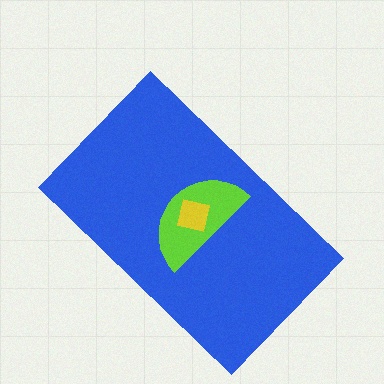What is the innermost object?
The yellow square.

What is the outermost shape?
The blue rectangle.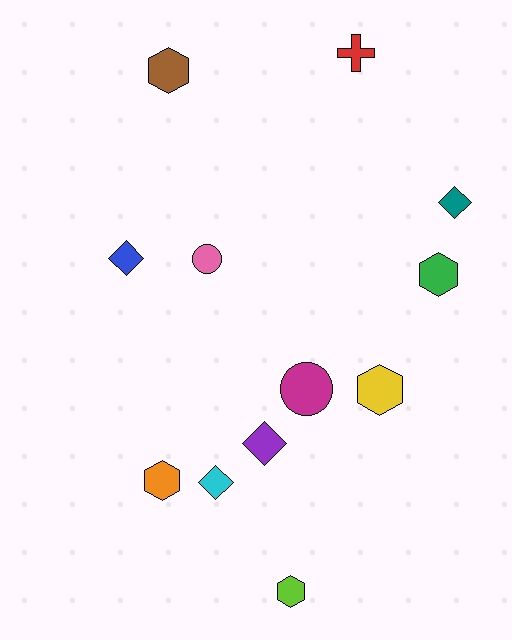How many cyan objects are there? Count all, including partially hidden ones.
There is 1 cyan object.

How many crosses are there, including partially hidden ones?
There is 1 cross.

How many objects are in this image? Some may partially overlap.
There are 12 objects.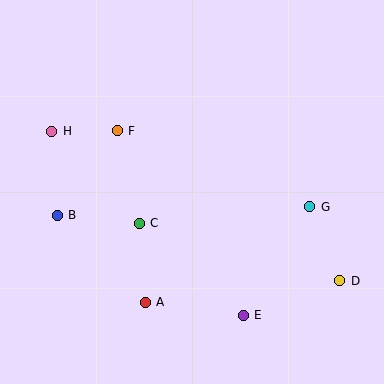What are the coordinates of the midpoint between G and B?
The midpoint between G and B is at (184, 211).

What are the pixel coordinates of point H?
Point H is at (52, 131).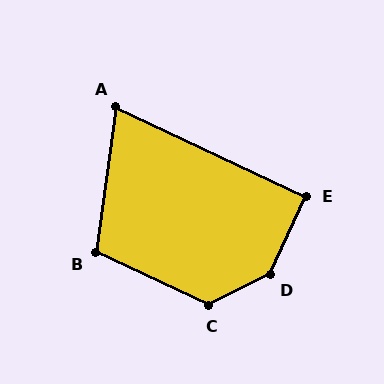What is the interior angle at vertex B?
Approximately 107 degrees (obtuse).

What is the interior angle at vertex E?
Approximately 91 degrees (approximately right).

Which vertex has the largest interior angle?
D, at approximately 140 degrees.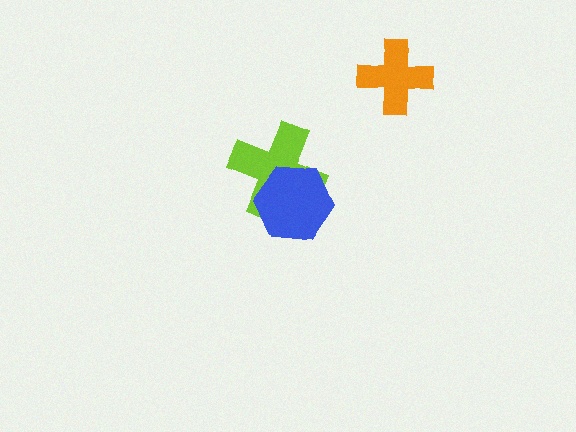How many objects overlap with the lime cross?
1 object overlaps with the lime cross.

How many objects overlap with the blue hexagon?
1 object overlaps with the blue hexagon.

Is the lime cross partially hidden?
Yes, it is partially covered by another shape.